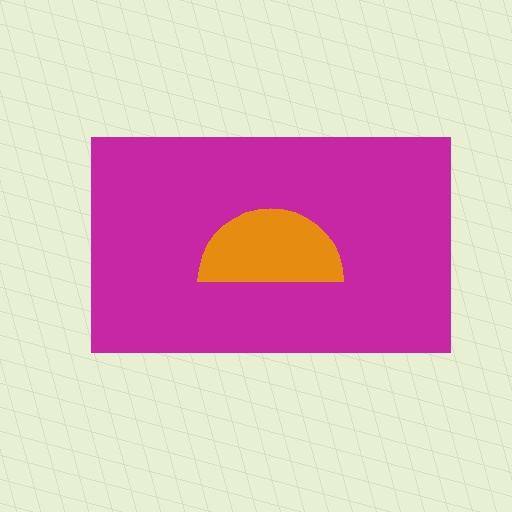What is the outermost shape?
The magenta rectangle.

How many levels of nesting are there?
2.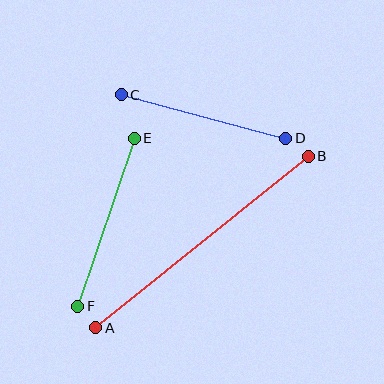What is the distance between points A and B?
The distance is approximately 273 pixels.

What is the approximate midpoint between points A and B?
The midpoint is at approximately (202, 242) pixels.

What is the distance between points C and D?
The distance is approximately 170 pixels.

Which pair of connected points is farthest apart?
Points A and B are farthest apart.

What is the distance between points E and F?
The distance is approximately 177 pixels.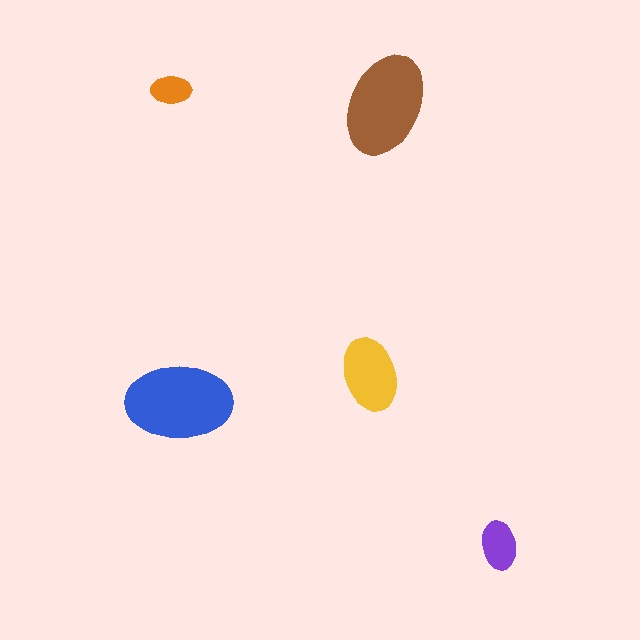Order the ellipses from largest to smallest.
the blue one, the brown one, the yellow one, the purple one, the orange one.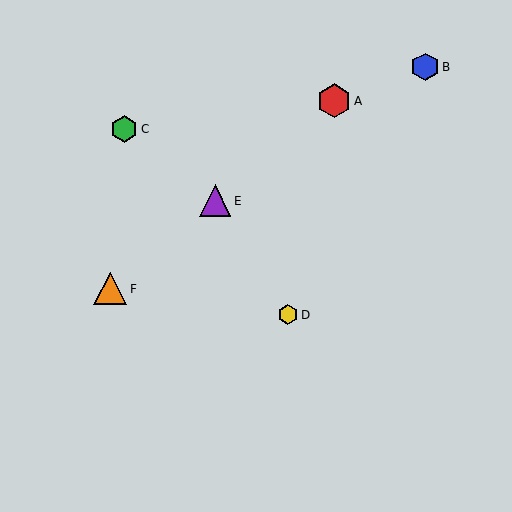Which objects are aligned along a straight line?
Objects A, E, F are aligned along a straight line.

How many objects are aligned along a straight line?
3 objects (A, E, F) are aligned along a straight line.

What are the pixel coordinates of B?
Object B is at (425, 67).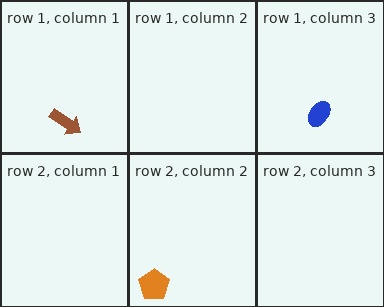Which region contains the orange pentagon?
The row 2, column 2 region.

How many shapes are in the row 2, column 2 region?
1.